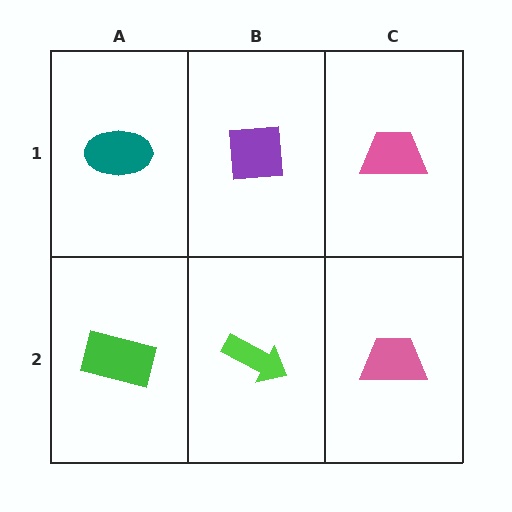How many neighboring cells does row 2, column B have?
3.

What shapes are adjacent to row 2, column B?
A purple square (row 1, column B), a green rectangle (row 2, column A), a pink trapezoid (row 2, column C).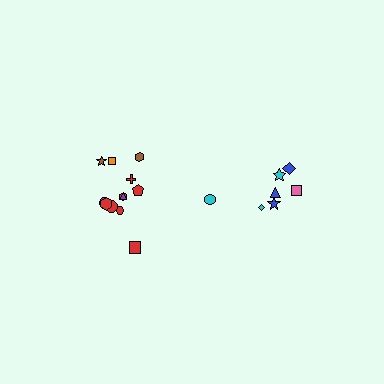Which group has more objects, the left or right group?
The left group.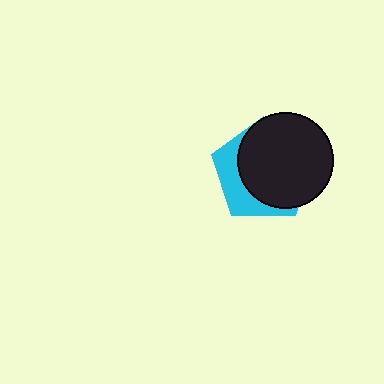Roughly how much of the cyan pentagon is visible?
A small part of it is visible (roughly 31%).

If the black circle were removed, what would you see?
You would see the complete cyan pentagon.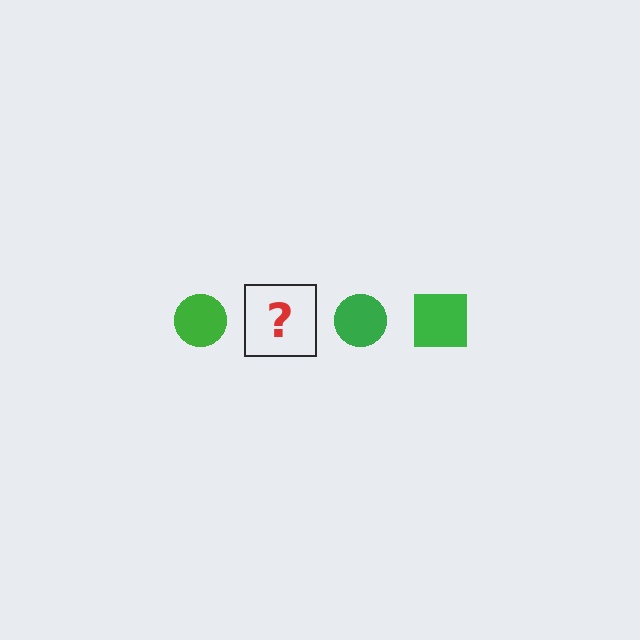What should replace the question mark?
The question mark should be replaced with a green square.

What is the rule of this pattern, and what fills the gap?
The rule is that the pattern cycles through circle, square shapes in green. The gap should be filled with a green square.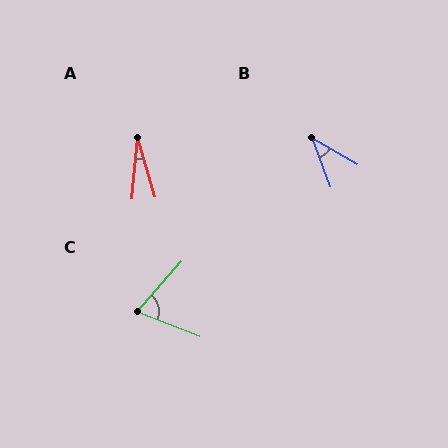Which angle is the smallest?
A, at approximately 21 degrees.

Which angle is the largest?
C, at approximately 70 degrees.